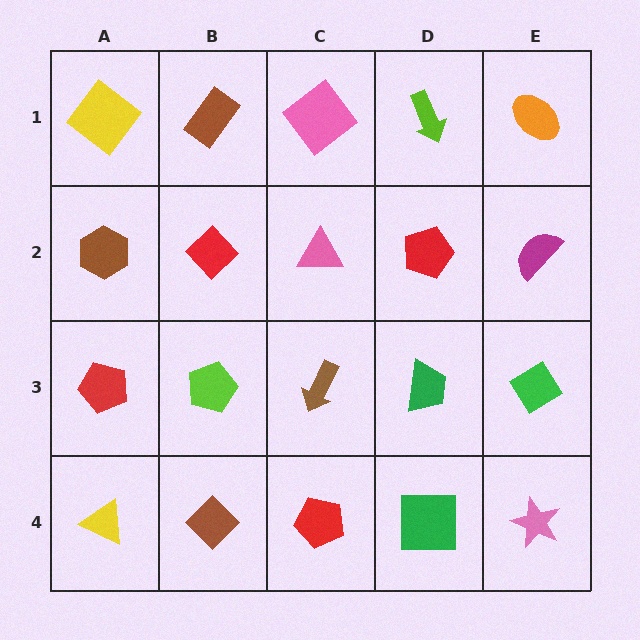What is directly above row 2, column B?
A brown rectangle.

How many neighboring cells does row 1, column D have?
3.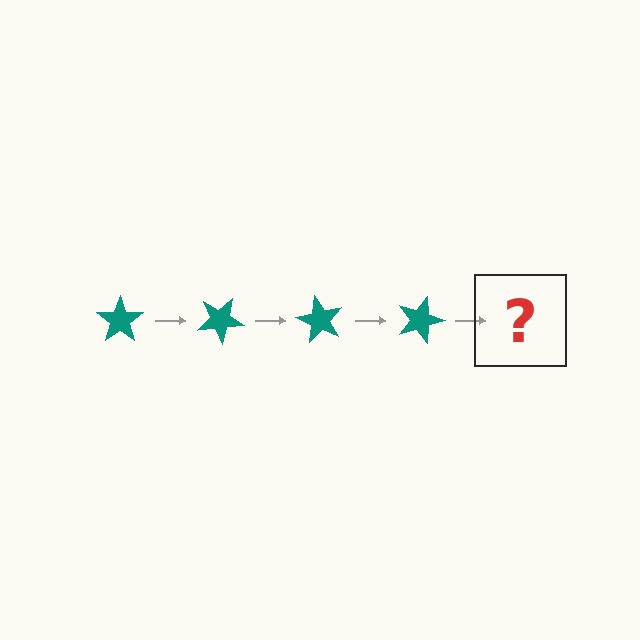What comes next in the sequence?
The next element should be a teal star rotated 120 degrees.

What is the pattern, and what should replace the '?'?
The pattern is that the star rotates 30 degrees each step. The '?' should be a teal star rotated 120 degrees.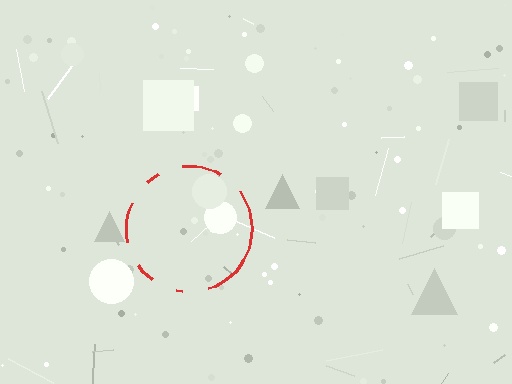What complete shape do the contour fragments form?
The contour fragments form a circle.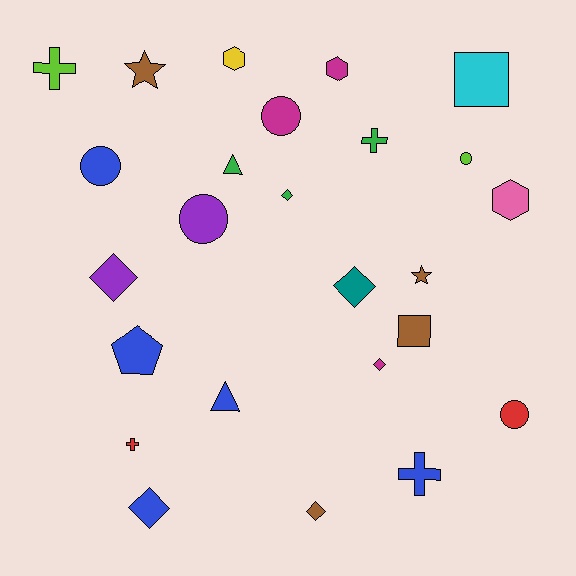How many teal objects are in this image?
There is 1 teal object.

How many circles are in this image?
There are 5 circles.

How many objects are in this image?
There are 25 objects.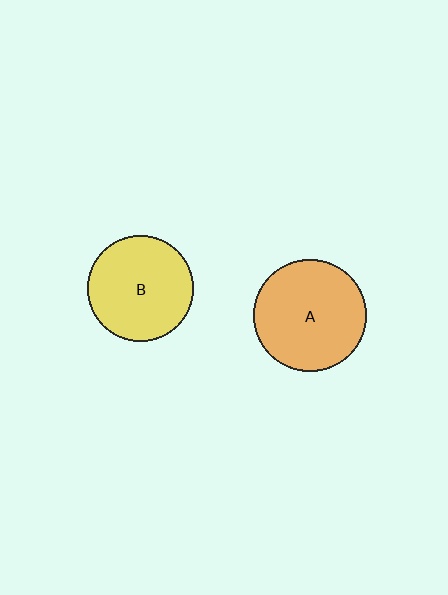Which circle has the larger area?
Circle A (orange).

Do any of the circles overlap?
No, none of the circles overlap.